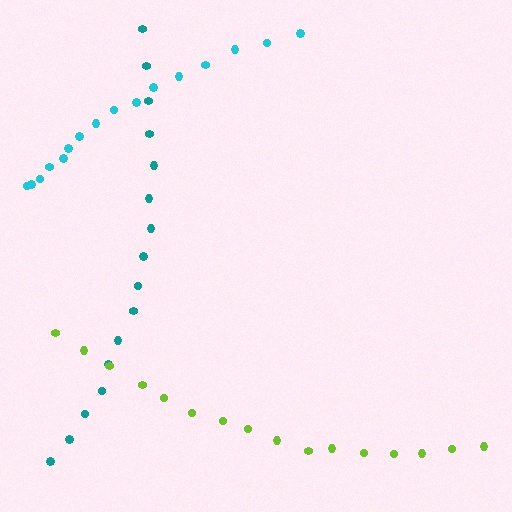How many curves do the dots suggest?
There are 3 distinct paths.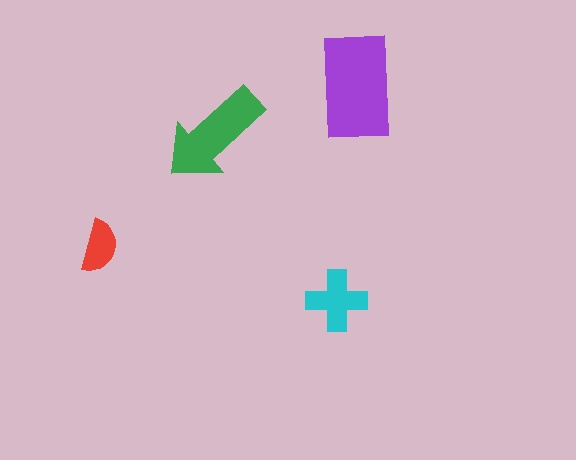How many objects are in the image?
There are 4 objects in the image.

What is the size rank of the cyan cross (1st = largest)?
3rd.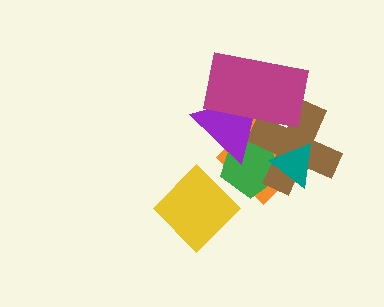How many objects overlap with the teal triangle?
3 objects overlap with the teal triangle.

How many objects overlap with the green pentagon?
4 objects overlap with the green pentagon.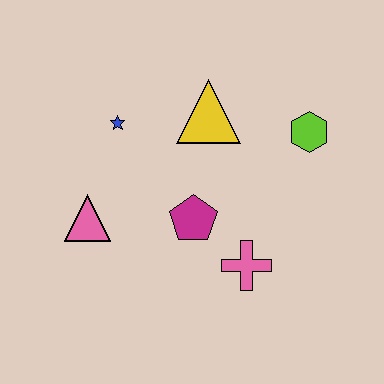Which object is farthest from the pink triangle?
The lime hexagon is farthest from the pink triangle.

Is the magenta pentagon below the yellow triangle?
Yes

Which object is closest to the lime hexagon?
The yellow triangle is closest to the lime hexagon.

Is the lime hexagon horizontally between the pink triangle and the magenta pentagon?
No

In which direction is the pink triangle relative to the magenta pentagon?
The pink triangle is to the left of the magenta pentagon.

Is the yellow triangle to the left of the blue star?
No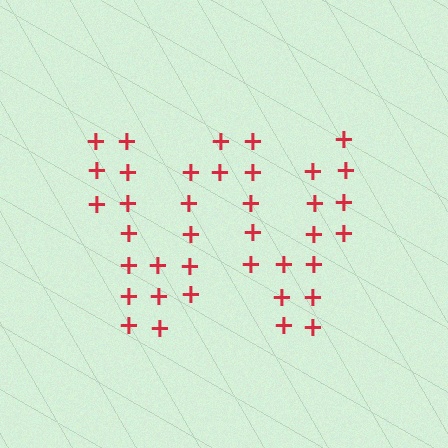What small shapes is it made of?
It is made of small plus signs.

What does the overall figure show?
The overall figure shows the letter W.